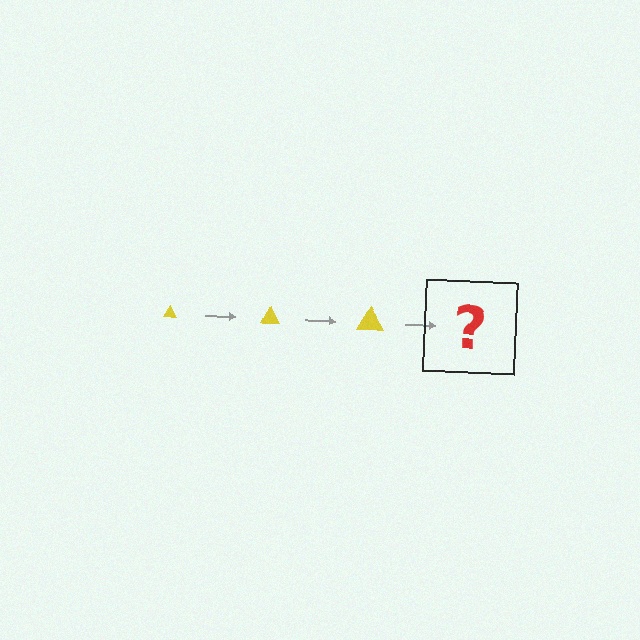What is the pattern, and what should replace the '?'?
The pattern is that the triangle gets progressively larger each step. The '?' should be a yellow triangle, larger than the previous one.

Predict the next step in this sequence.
The next step is a yellow triangle, larger than the previous one.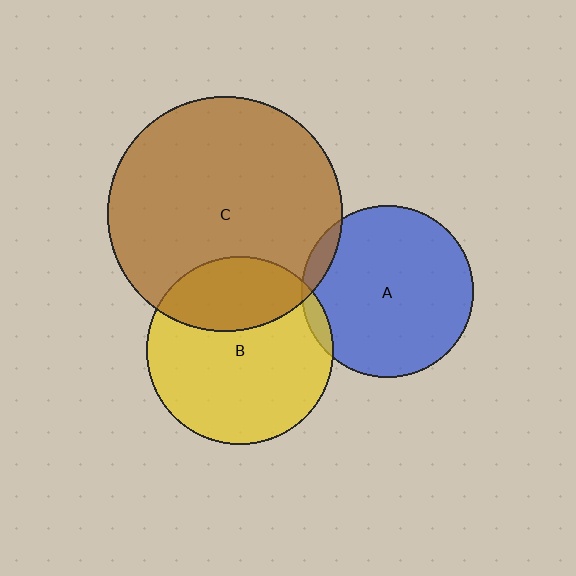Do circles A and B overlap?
Yes.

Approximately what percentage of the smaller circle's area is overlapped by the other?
Approximately 5%.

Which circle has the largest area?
Circle C (brown).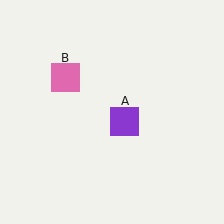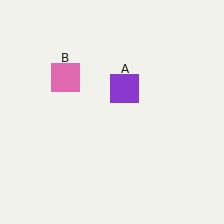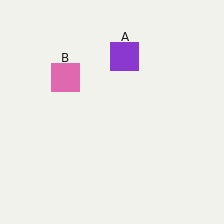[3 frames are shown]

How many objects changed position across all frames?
1 object changed position: purple square (object A).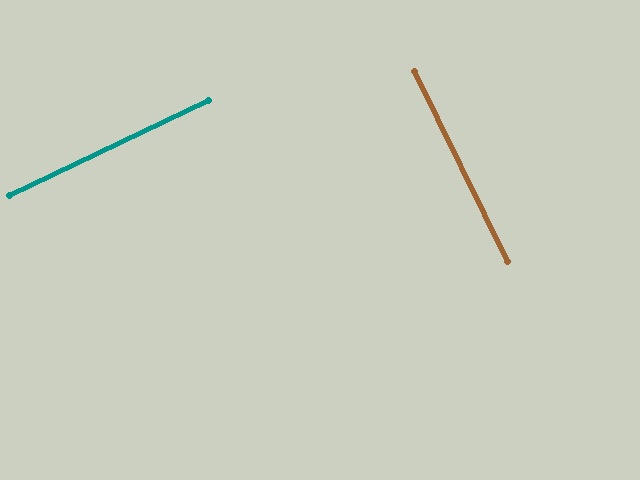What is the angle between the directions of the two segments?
Approximately 89 degrees.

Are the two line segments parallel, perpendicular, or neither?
Perpendicular — they meet at approximately 89°.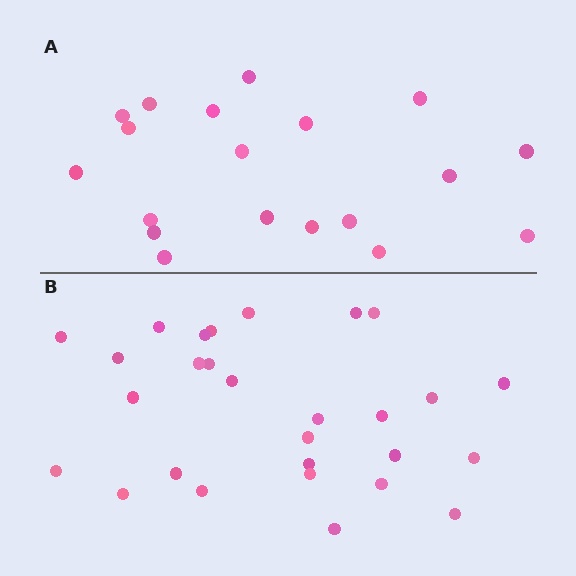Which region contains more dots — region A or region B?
Region B (the bottom region) has more dots.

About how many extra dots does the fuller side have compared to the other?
Region B has roughly 8 or so more dots than region A.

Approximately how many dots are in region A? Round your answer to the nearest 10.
About 20 dots. (The exact count is 19, which rounds to 20.)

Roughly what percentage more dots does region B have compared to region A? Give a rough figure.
About 45% more.